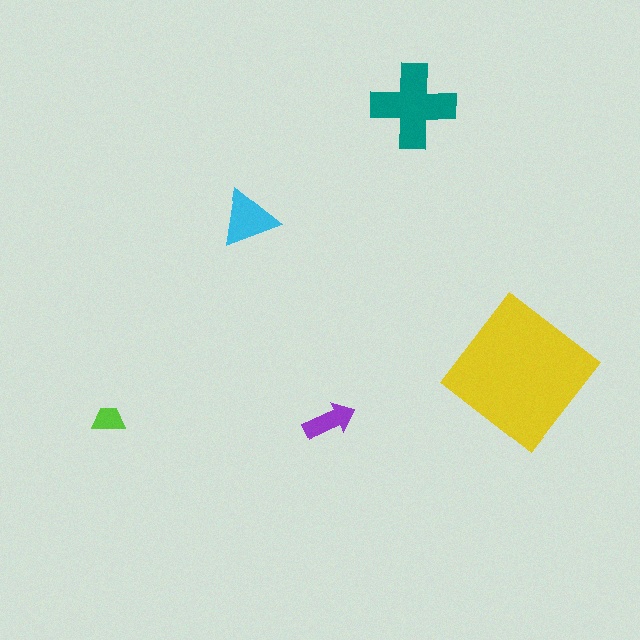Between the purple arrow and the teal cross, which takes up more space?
The teal cross.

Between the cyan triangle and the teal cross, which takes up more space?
The teal cross.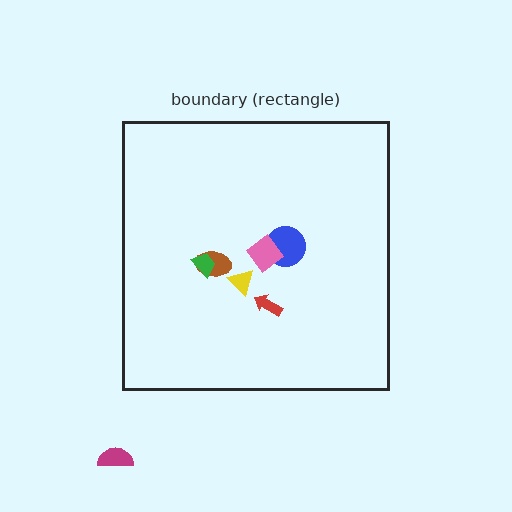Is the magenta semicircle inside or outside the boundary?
Outside.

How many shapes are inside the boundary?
6 inside, 1 outside.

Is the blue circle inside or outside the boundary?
Inside.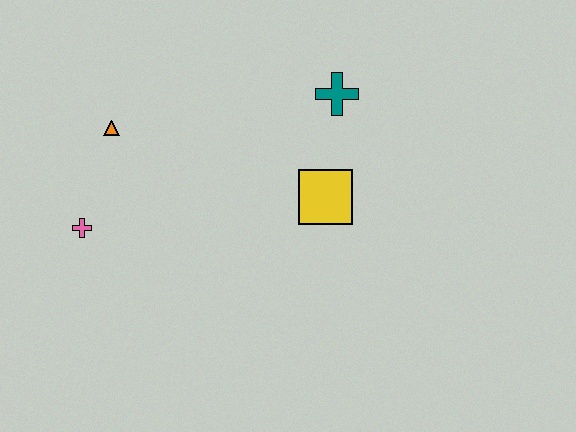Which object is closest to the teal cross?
The yellow square is closest to the teal cross.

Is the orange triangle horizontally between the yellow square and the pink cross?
Yes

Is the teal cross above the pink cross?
Yes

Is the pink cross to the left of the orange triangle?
Yes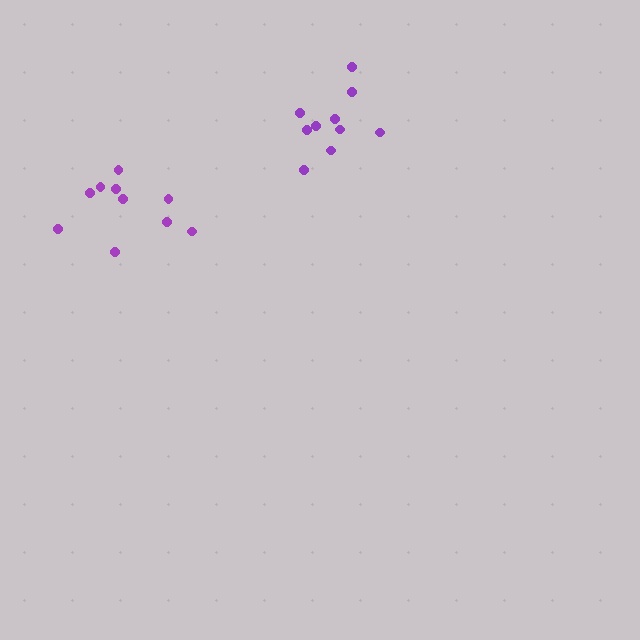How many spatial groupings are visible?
There are 2 spatial groupings.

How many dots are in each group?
Group 1: 10 dots, Group 2: 10 dots (20 total).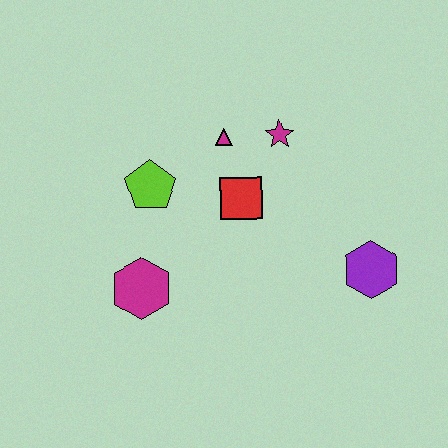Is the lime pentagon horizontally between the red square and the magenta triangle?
No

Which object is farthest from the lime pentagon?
The purple hexagon is farthest from the lime pentagon.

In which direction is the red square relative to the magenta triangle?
The red square is below the magenta triangle.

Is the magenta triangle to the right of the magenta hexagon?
Yes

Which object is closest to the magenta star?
The magenta triangle is closest to the magenta star.